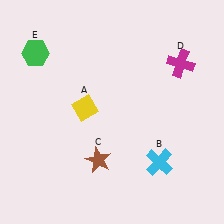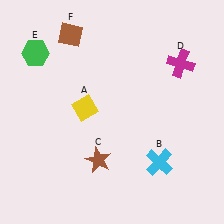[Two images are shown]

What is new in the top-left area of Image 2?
A brown diamond (F) was added in the top-left area of Image 2.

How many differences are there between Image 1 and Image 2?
There is 1 difference between the two images.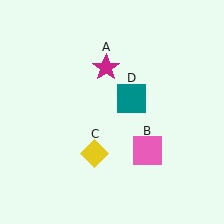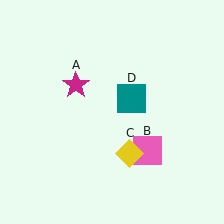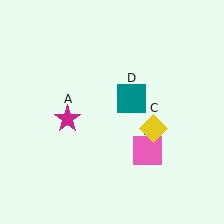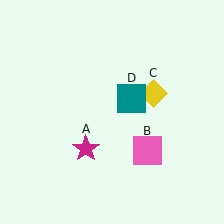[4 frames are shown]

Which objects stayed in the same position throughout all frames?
Pink square (object B) and teal square (object D) remained stationary.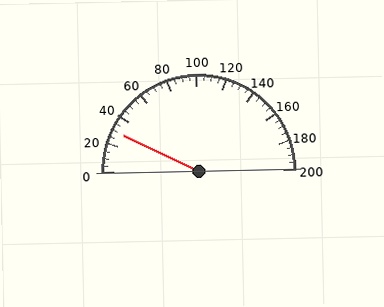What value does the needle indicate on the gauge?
The needle indicates approximately 30.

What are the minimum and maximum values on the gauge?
The gauge ranges from 0 to 200.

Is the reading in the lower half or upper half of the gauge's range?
The reading is in the lower half of the range (0 to 200).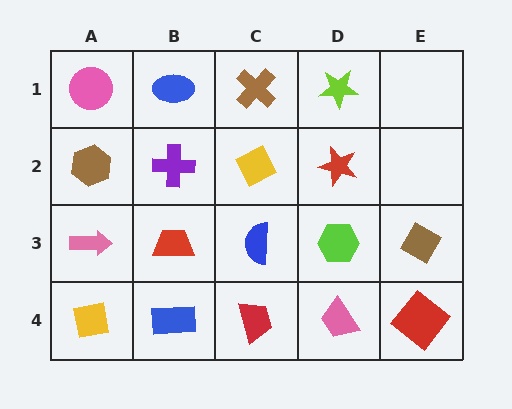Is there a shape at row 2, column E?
No, that cell is empty.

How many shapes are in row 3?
5 shapes.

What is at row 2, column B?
A purple cross.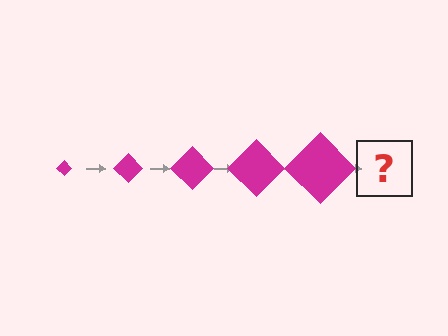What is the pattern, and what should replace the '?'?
The pattern is that the diamond gets progressively larger each step. The '?' should be a magenta diamond, larger than the previous one.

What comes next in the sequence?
The next element should be a magenta diamond, larger than the previous one.